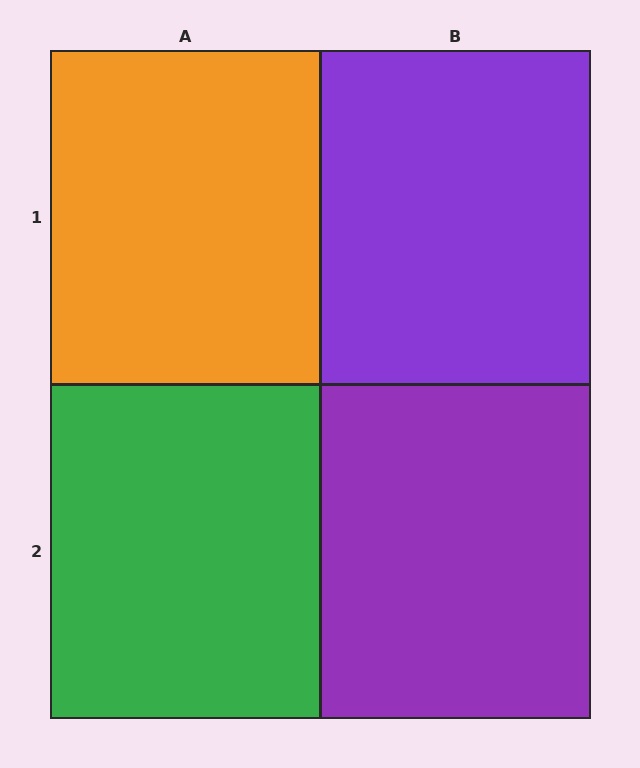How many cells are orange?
1 cell is orange.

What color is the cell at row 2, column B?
Purple.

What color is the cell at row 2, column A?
Green.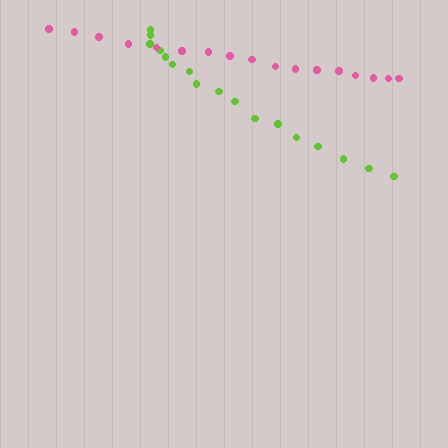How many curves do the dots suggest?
There are 2 distinct paths.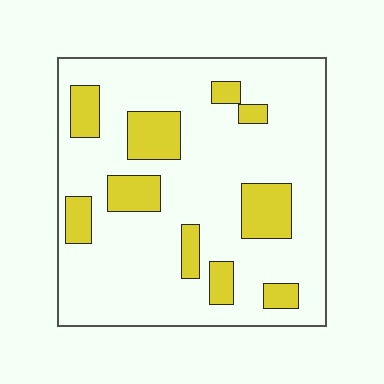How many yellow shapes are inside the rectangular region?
10.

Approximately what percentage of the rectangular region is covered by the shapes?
Approximately 20%.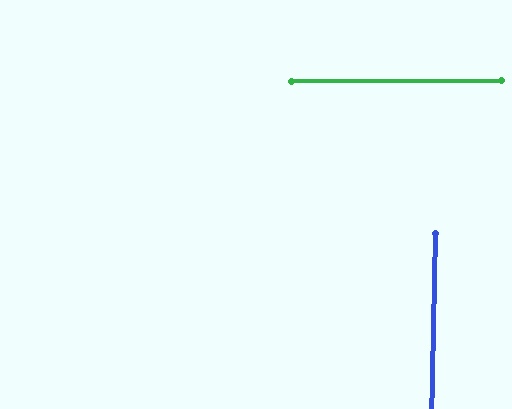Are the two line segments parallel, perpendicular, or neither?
Perpendicular — they meet at approximately 88°.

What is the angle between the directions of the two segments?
Approximately 88 degrees.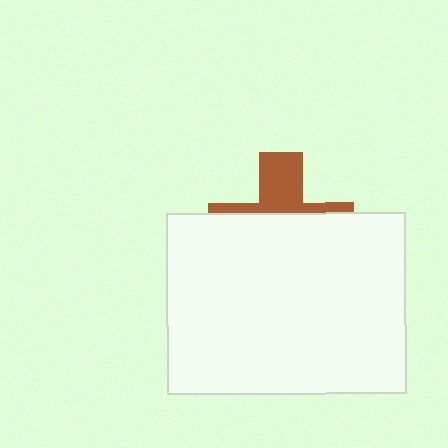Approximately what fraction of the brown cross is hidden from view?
Roughly 66% of the brown cross is hidden behind the white rectangle.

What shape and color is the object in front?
The object in front is a white rectangle.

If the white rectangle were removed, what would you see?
You would see the complete brown cross.